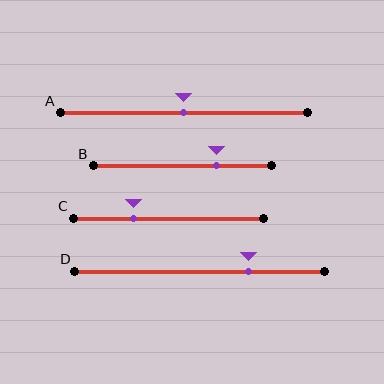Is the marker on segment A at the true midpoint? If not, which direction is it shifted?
Yes, the marker on segment A is at the true midpoint.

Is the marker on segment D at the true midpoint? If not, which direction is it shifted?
No, the marker on segment D is shifted to the right by about 20% of the segment length.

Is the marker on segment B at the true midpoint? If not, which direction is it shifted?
No, the marker on segment B is shifted to the right by about 19% of the segment length.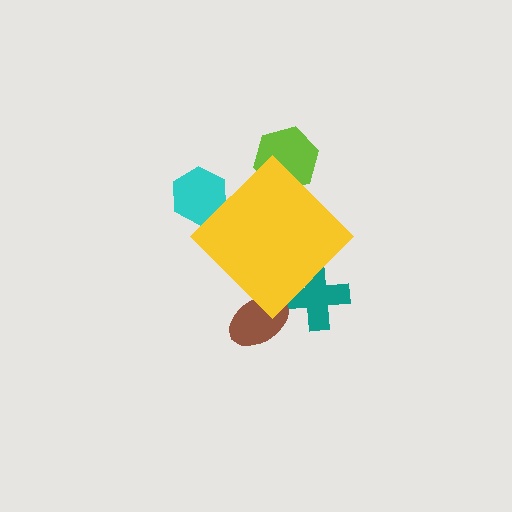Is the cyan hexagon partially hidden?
Yes, the cyan hexagon is partially hidden behind the yellow diamond.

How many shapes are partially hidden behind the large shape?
4 shapes are partially hidden.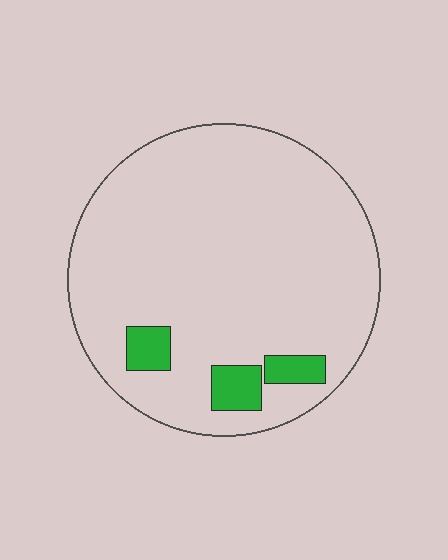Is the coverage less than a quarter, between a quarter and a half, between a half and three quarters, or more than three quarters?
Less than a quarter.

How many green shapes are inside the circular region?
3.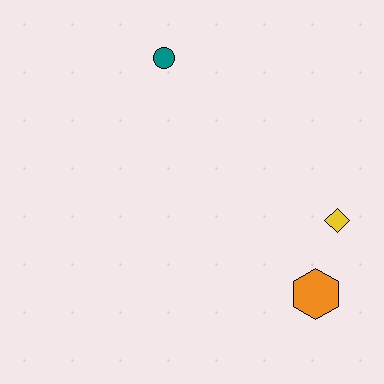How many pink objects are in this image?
There are no pink objects.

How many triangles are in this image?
There are no triangles.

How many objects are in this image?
There are 3 objects.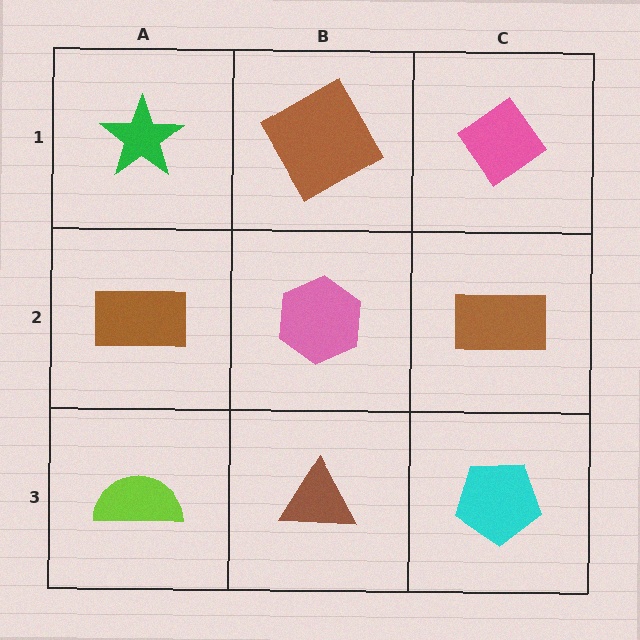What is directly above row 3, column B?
A pink hexagon.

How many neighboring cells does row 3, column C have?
2.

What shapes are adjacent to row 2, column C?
A pink diamond (row 1, column C), a cyan pentagon (row 3, column C), a pink hexagon (row 2, column B).